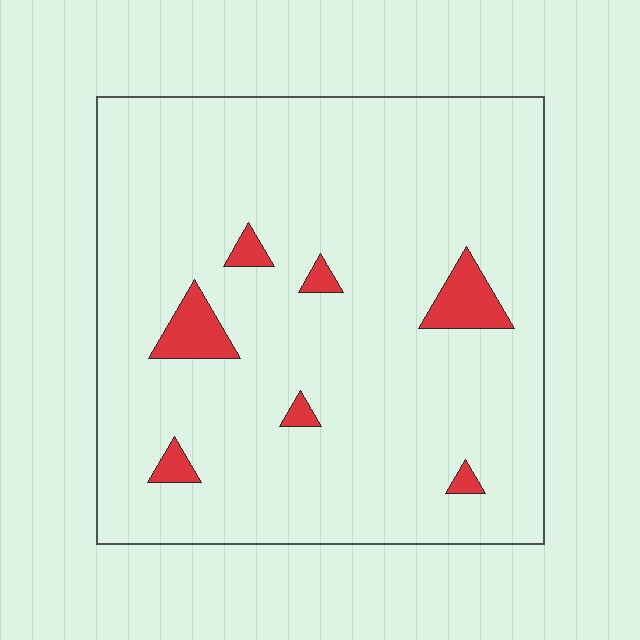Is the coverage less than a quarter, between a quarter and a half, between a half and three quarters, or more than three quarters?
Less than a quarter.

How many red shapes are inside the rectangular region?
7.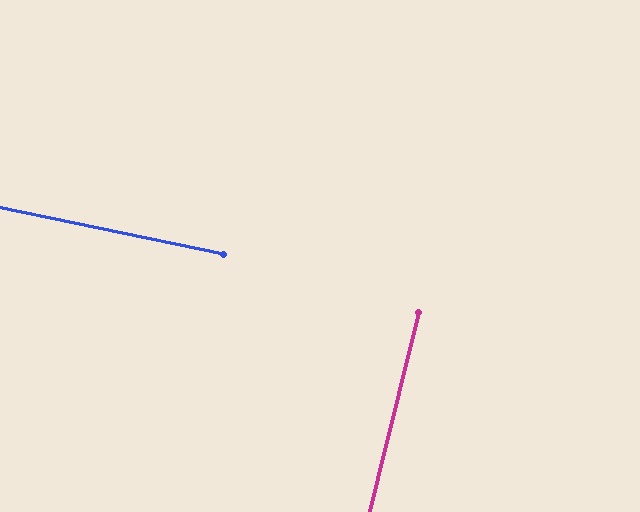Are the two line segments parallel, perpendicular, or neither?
Perpendicular — they meet at approximately 88°.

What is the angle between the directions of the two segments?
Approximately 88 degrees.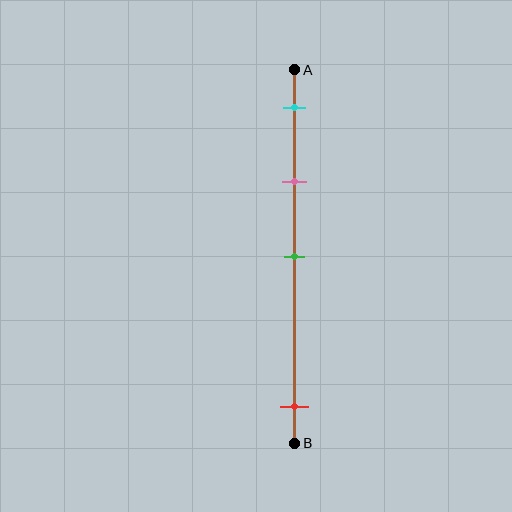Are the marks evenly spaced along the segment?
No, the marks are not evenly spaced.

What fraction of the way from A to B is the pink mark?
The pink mark is approximately 30% (0.3) of the way from A to B.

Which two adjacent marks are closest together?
The cyan and pink marks are the closest adjacent pair.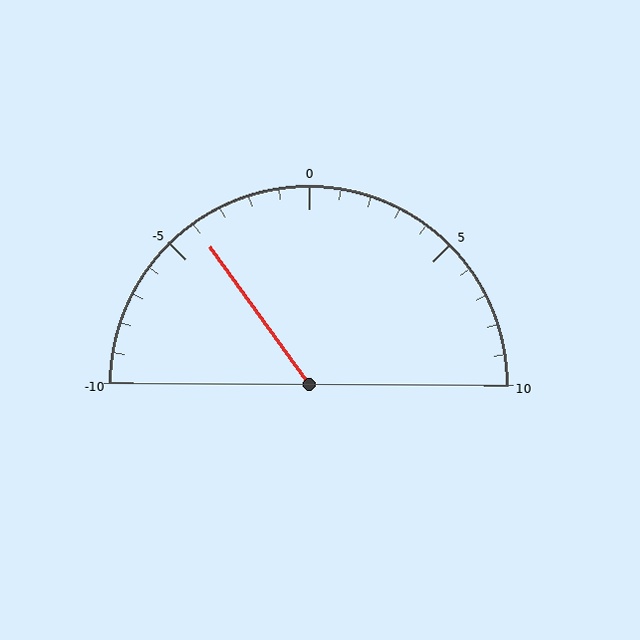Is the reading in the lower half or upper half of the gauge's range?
The reading is in the lower half of the range (-10 to 10).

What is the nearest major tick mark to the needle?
The nearest major tick mark is -5.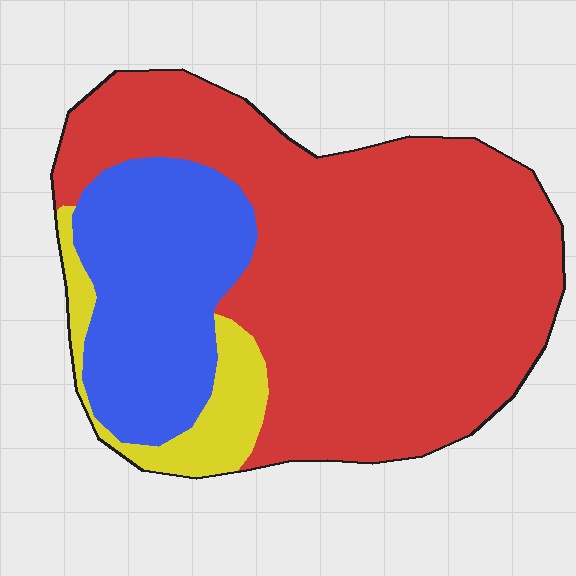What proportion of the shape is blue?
Blue covers about 25% of the shape.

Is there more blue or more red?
Red.